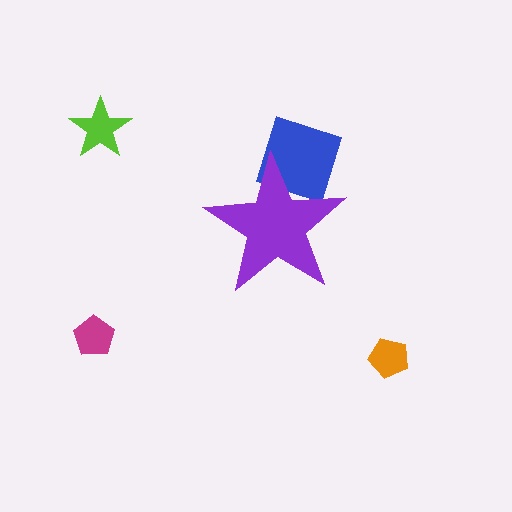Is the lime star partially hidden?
No, the lime star is fully visible.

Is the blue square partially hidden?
Yes, the blue square is partially hidden behind the purple star.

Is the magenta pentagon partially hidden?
No, the magenta pentagon is fully visible.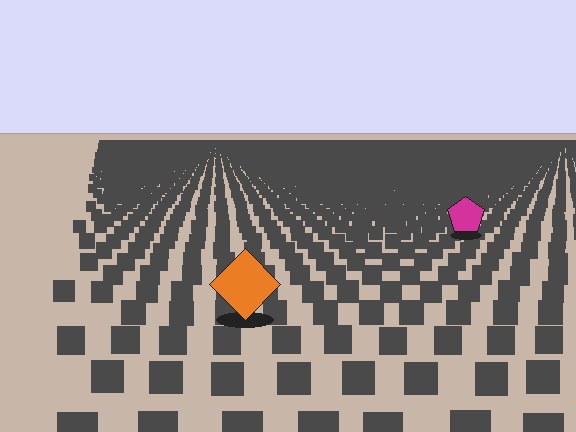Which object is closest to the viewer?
The orange diamond is closest. The texture marks near it are larger and more spread out.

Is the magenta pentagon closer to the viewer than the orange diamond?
No. The orange diamond is closer — you can tell from the texture gradient: the ground texture is coarser near it.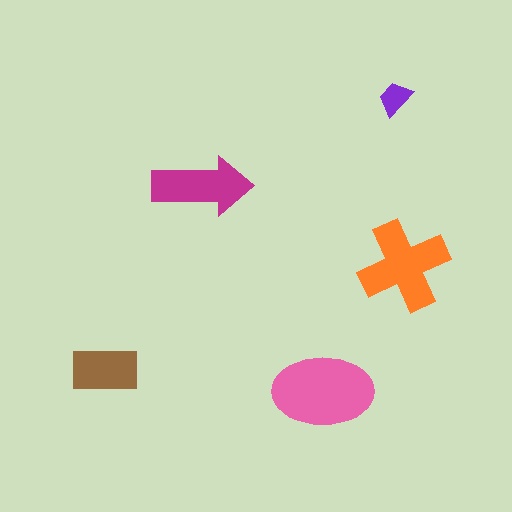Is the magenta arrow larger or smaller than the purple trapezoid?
Larger.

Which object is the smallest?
The purple trapezoid.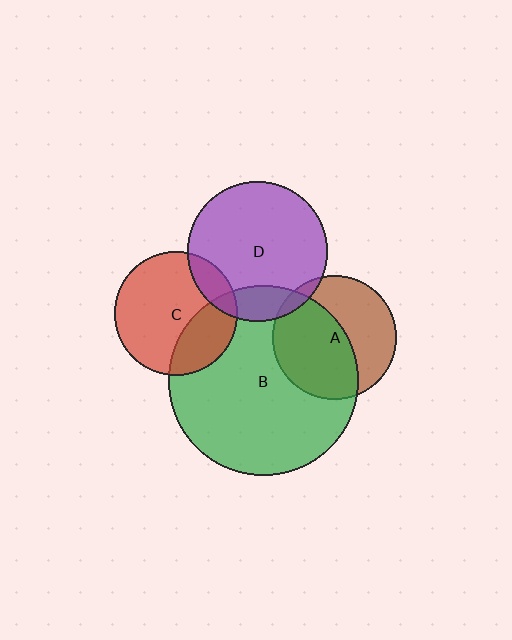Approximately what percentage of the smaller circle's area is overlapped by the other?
Approximately 5%.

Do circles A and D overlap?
Yes.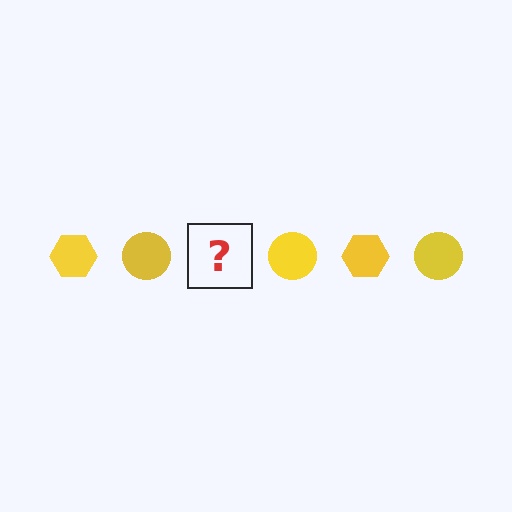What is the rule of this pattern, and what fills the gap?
The rule is that the pattern cycles through hexagon, circle shapes in yellow. The gap should be filled with a yellow hexagon.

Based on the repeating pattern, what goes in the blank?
The blank should be a yellow hexagon.